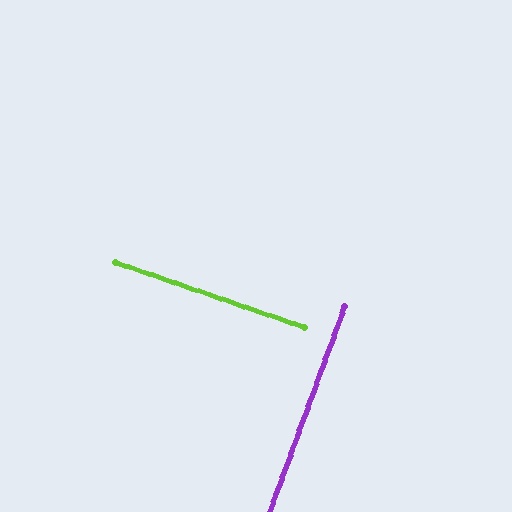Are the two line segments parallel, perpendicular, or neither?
Perpendicular — they meet at approximately 89°.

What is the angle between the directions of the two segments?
Approximately 89 degrees.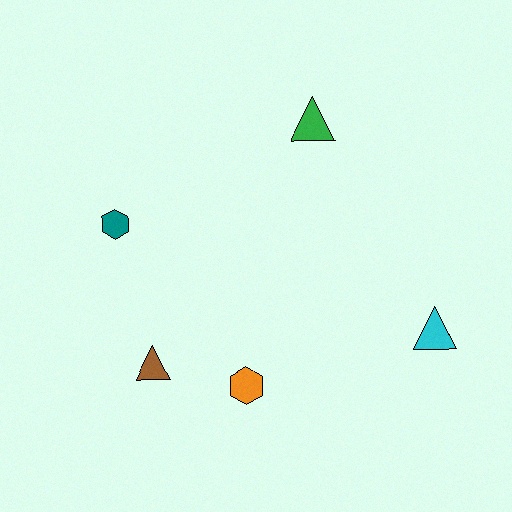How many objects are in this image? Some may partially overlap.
There are 5 objects.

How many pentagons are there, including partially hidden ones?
There are no pentagons.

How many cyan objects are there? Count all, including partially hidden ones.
There is 1 cyan object.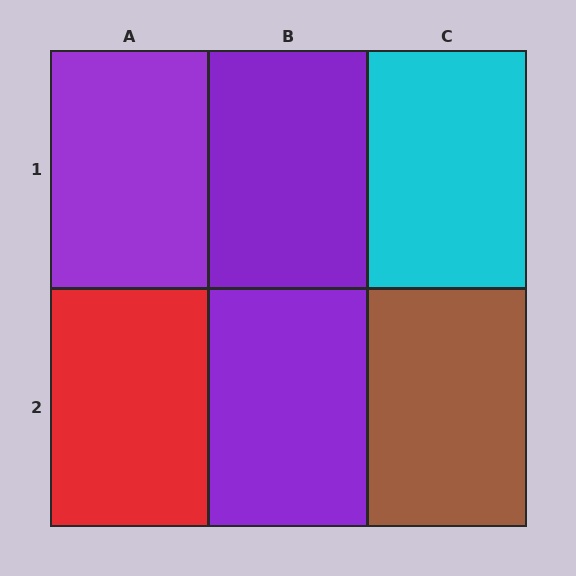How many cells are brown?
1 cell is brown.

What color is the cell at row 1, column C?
Cyan.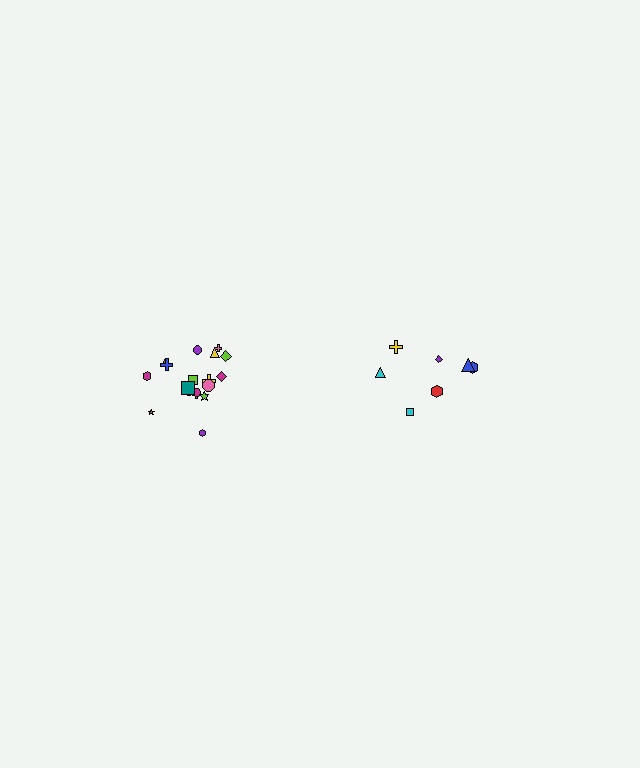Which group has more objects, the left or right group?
The left group.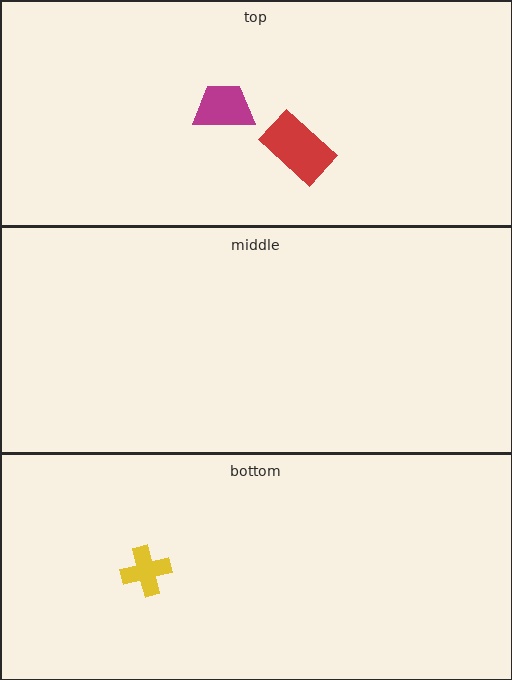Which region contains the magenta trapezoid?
The top region.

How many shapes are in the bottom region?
1.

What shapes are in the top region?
The red rectangle, the magenta trapezoid.